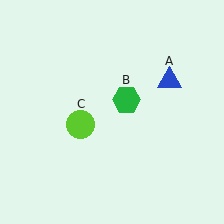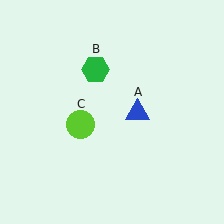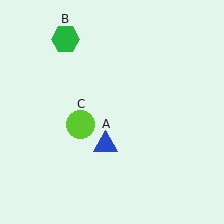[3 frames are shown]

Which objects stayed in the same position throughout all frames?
Lime circle (object C) remained stationary.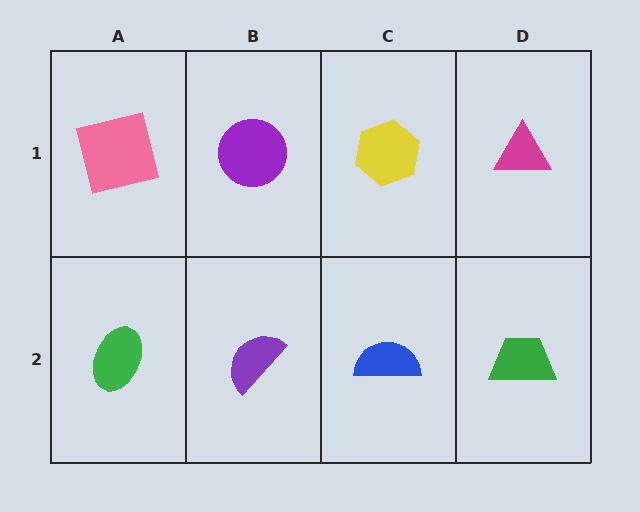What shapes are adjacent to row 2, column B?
A purple circle (row 1, column B), a green ellipse (row 2, column A), a blue semicircle (row 2, column C).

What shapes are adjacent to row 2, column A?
A pink square (row 1, column A), a purple semicircle (row 2, column B).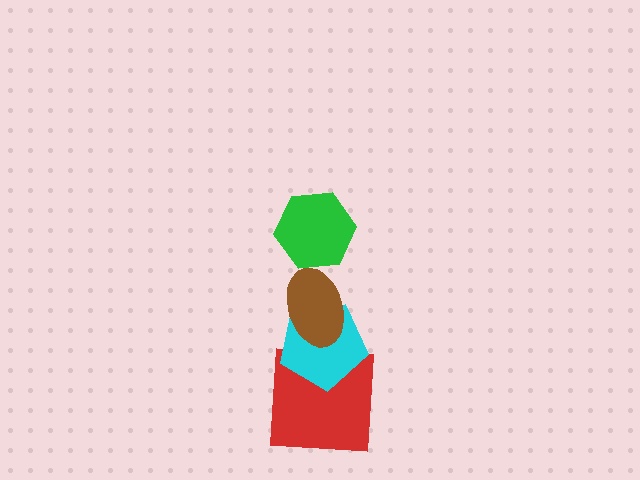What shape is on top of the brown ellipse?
The green hexagon is on top of the brown ellipse.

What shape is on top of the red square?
The cyan pentagon is on top of the red square.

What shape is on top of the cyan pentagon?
The brown ellipse is on top of the cyan pentagon.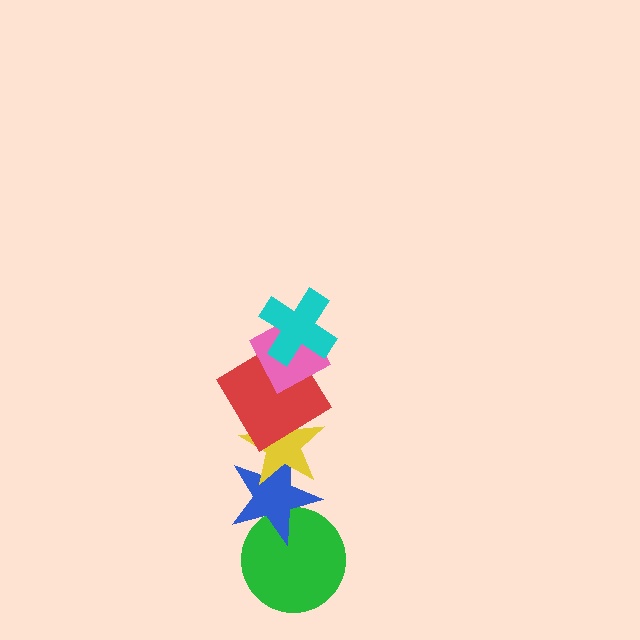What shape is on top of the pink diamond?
The cyan cross is on top of the pink diamond.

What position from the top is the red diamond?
The red diamond is 3rd from the top.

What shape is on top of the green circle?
The blue star is on top of the green circle.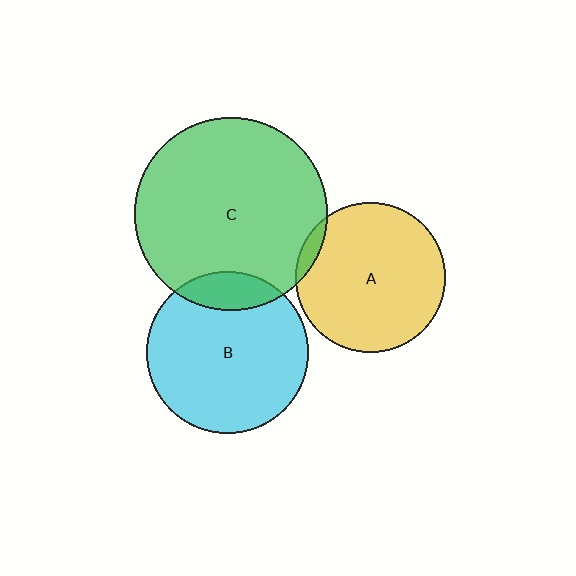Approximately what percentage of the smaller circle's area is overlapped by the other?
Approximately 5%.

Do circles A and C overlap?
Yes.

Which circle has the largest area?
Circle C (green).